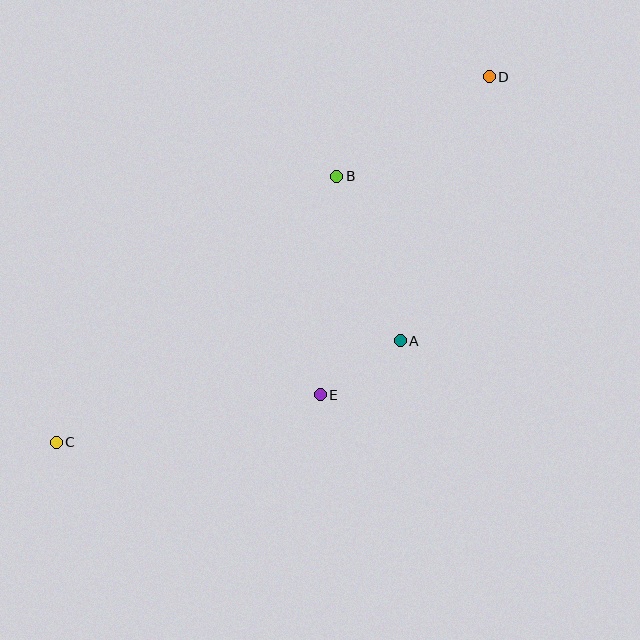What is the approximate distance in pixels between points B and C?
The distance between B and C is approximately 386 pixels.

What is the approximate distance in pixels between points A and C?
The distance between A and C is approximately 359 pixels.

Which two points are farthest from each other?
Points C and D are farthest from each other.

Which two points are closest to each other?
Points A and E are closest to each other.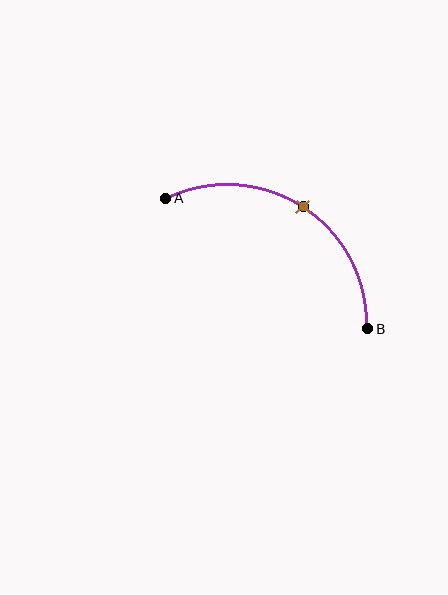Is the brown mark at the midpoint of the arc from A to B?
Yes. The brown mark lies on the arc at equal arc-length from both A and B — it is the arc midpoint.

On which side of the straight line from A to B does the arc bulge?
The arc bulges above the straight line connecting A and B.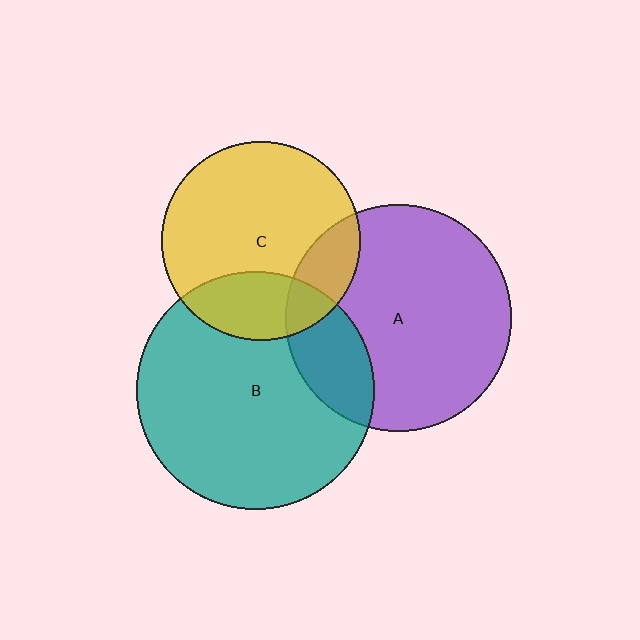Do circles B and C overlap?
Yes.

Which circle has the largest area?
Circle B (teal).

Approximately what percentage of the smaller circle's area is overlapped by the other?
Approximately 25%.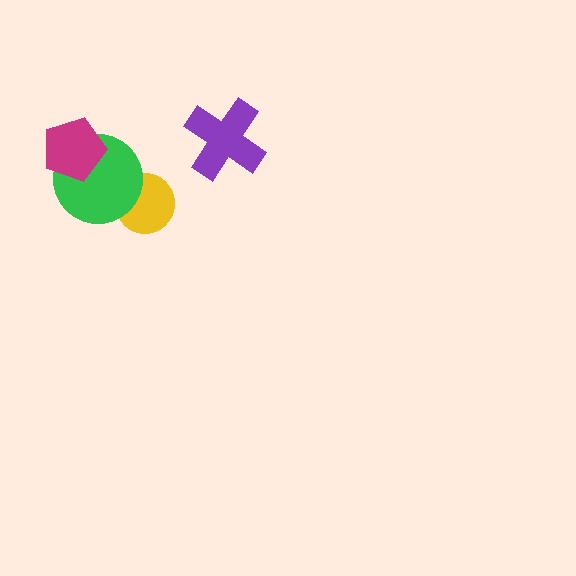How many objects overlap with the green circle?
2 objects overlap with the green circle.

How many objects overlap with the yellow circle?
1 object overlaps with the yellow circle.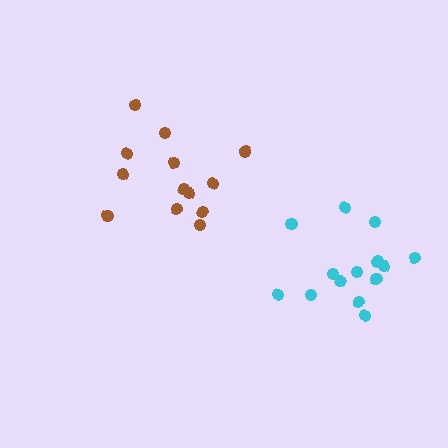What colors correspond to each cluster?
The clusters are colored: cyan, brown.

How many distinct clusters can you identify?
There are 2 distinct clusters.